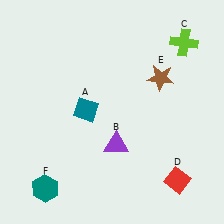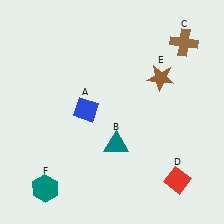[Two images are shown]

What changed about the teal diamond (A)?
In Image 1, A is teal. In Image 2, it changed to blue.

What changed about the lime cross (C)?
In Image 1, C is lime. In Image 2, it changed to brown.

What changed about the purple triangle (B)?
In Image 1, B is purple. In Image 2, it changed to teal.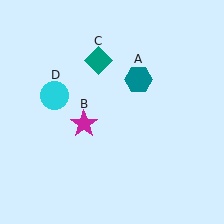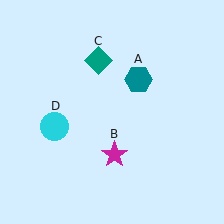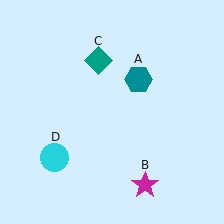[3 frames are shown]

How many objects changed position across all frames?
2 objects changed position: magenta star (object B), cyan circle (object D).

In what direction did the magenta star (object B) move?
The magenta star (object B) moved down and to the right.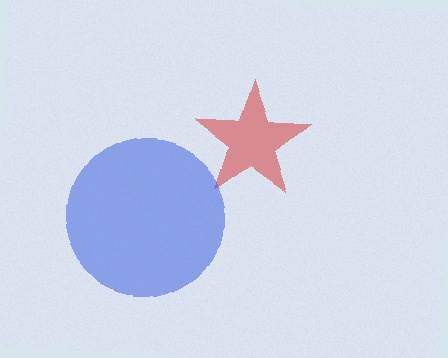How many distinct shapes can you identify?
There are 2 distinct shapes: a red star, a blue circle.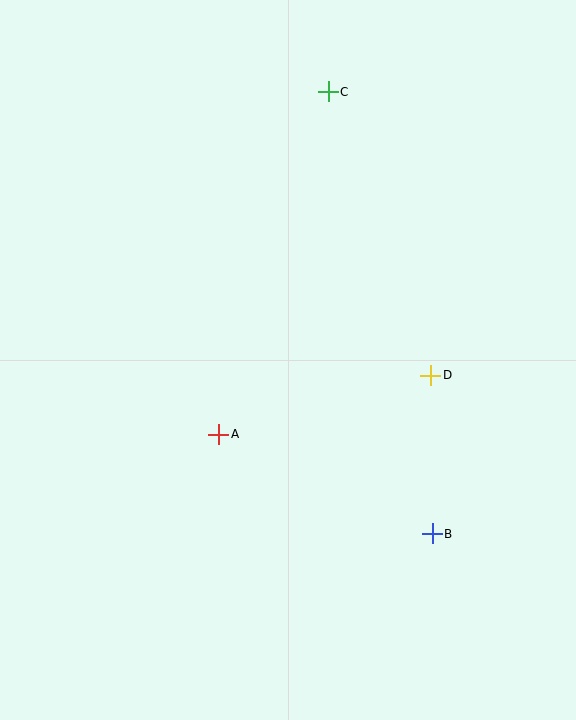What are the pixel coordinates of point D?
Point D is at (431, 375).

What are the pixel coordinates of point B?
Point B is at (432, 534).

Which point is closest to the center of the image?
Point A at (219, 434) is closest to the center.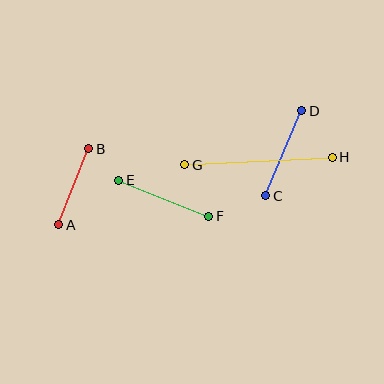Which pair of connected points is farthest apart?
Points G and H are farthest apart.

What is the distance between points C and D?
The distance is approximately 92 pixels.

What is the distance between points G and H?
The distance is approximately 148 pixels.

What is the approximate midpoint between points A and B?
The midpoint is at approximately (74, 187) pixels.